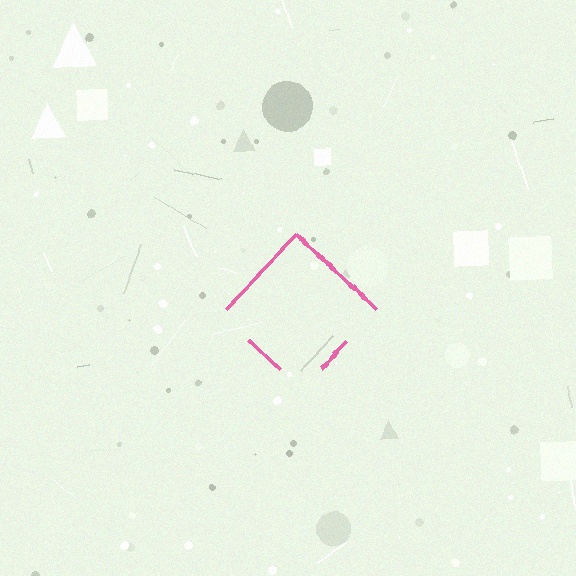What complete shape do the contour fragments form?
The contour fragments form a diamond.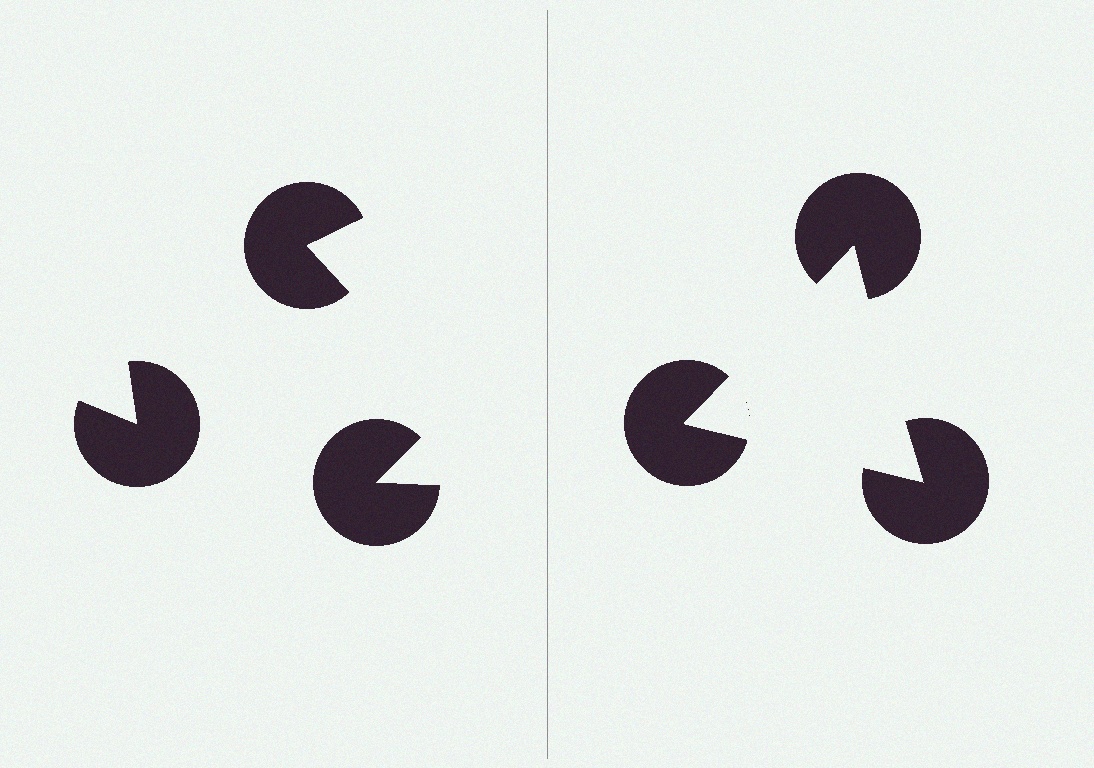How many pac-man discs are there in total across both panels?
6 — 3 on each side.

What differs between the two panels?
The pac-man discs are positioned identically on both sides; only the wedge orientations differ. On the right they align to a triangle; on the left they are misaligned.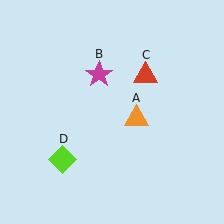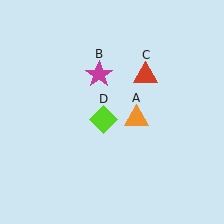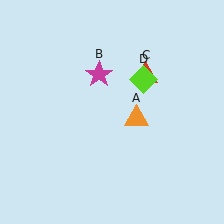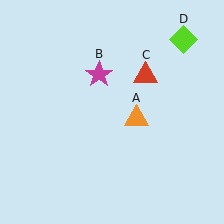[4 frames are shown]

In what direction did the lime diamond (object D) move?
The lime diamond (object D) moved up and to the right.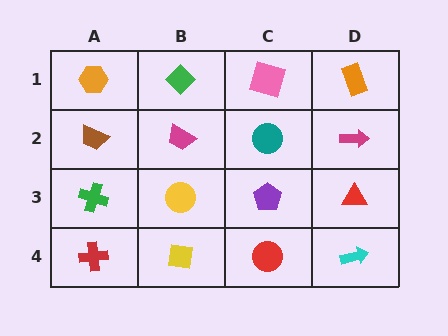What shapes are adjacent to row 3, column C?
A teal circle (row 2, column C), a red circle (row 4, column C), a yellow circle (row 3, column B), a red triangle (row 3, column D).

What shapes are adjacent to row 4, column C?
A purple pentagon (row 3, column C), a yellow square (row 4, column B), a cyan arrow (row 4, column D).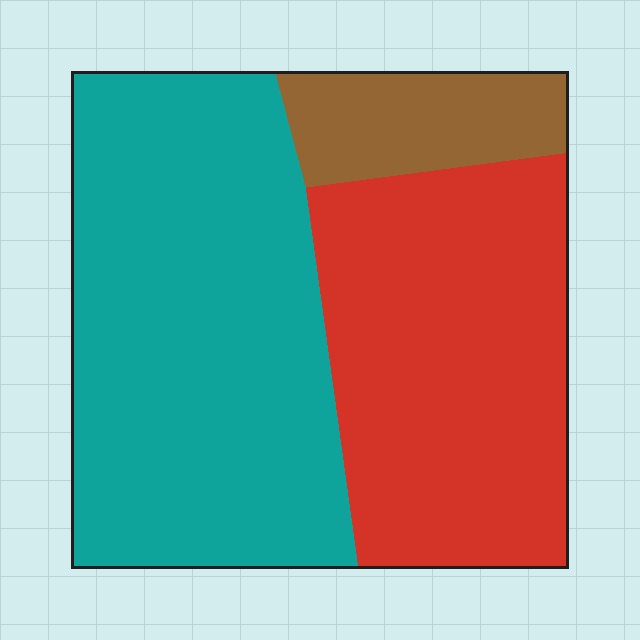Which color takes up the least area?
Brown, at roughly 10%.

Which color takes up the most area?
Teal, at roughly 50%.